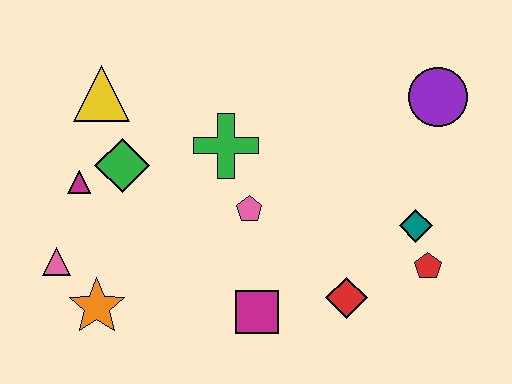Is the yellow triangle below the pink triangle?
No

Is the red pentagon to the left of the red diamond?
No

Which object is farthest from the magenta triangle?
The purple circle is farthest from the magenta triangle.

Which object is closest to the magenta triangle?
The green diamond is closest to the magenta triangle.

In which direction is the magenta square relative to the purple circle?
The magenta square is below the purple circle.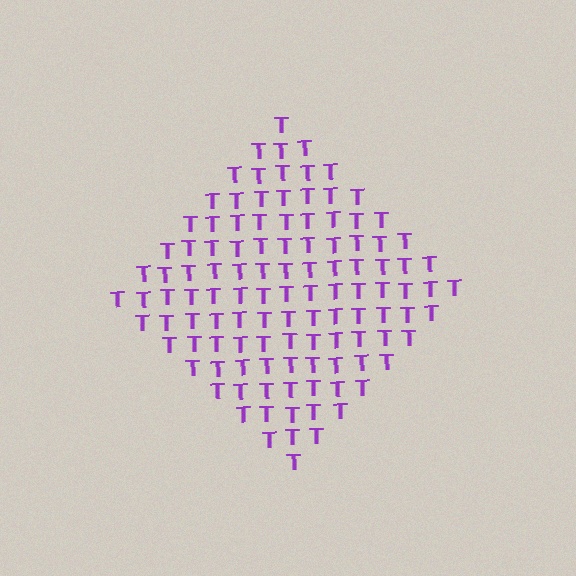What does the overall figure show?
The overall figure shows a diamond.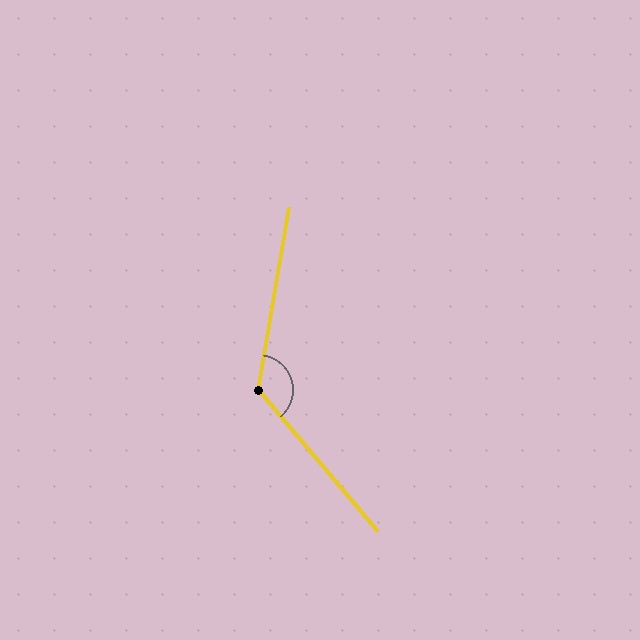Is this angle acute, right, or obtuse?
It is obtuse.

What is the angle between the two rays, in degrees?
Approximately 130 degrees.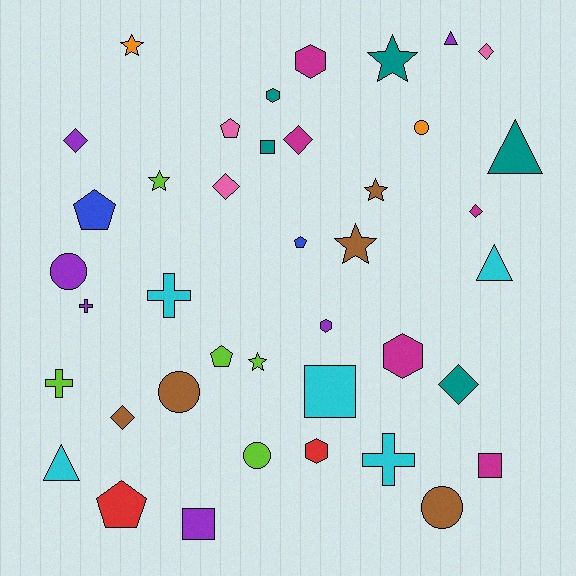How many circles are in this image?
There are 5 circles.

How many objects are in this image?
There are 40 objects.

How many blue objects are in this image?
There are 2 blue objects.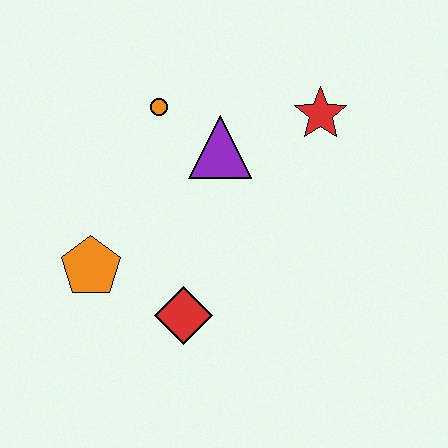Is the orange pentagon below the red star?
Yes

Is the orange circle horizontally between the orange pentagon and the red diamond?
Yes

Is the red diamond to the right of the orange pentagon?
Yes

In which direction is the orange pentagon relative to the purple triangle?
The orange pentagon is to the left of the purple triangle.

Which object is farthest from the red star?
The orange pentagon is farthest from the red star.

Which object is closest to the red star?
The purple triangle is closest to the red star.